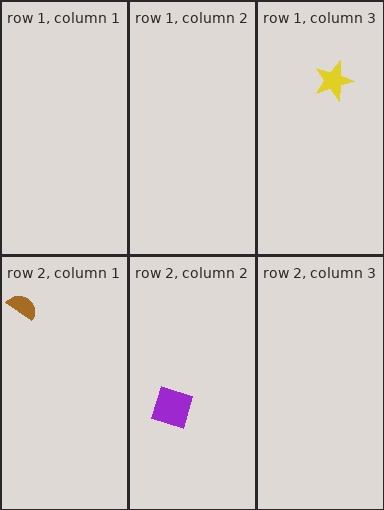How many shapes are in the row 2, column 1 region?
1.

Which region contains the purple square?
The row 2, column 2 region.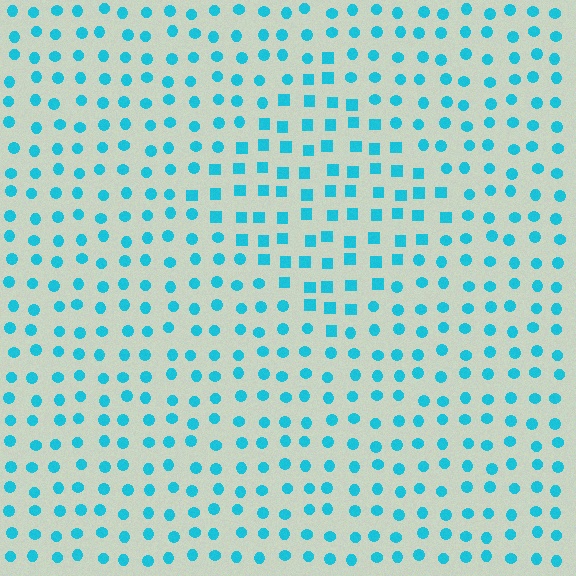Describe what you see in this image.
The image is filled with small cyan elements arranged in a uniform grid. A diamond-shaped region contains squares, while the surrounding area contains circles. The boundary is defined purely by the change in element shape.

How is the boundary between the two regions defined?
The boundary is defined by a change in element shape: squares inside vs. circles outside. All elements share the same color and spacing.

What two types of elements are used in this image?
The image uses squares inside the diamond region and circles outside it.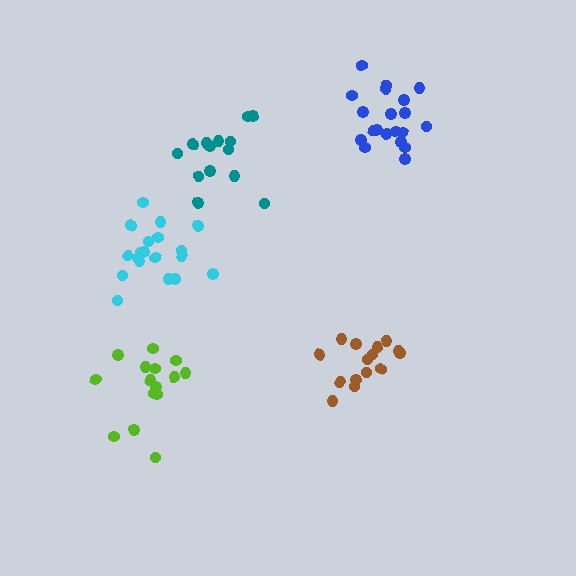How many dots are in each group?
Group 1: 15 dots, Group 2: 20 dots, Group 3: 15 dots, Group 4: 14 dots, Group 5: 19 dots (83 total).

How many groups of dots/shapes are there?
There are 5 groups.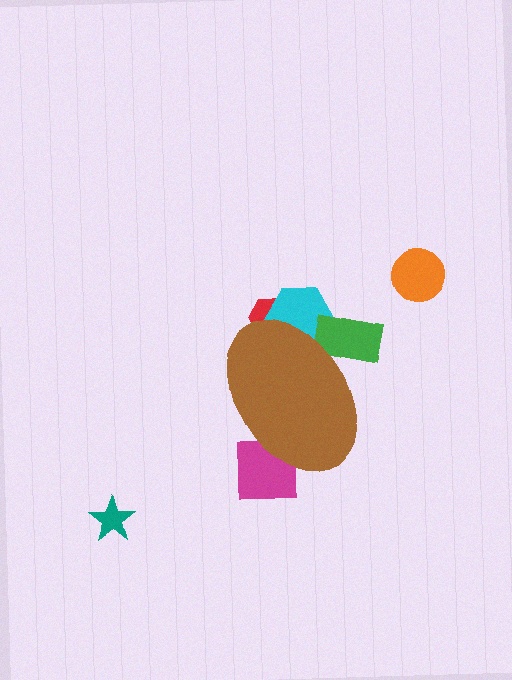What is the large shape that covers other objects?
A brown ellipse.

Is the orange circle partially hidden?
No, the orange circle is fully visible.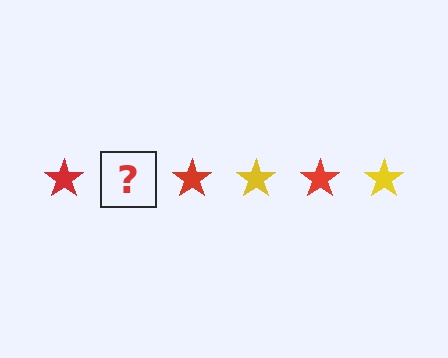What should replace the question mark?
The question mark should be replaced with a yellow star.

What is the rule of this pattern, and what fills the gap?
The rule is that the pattern cycles through red, yellow stars. The gap should be filled with a yellow star.